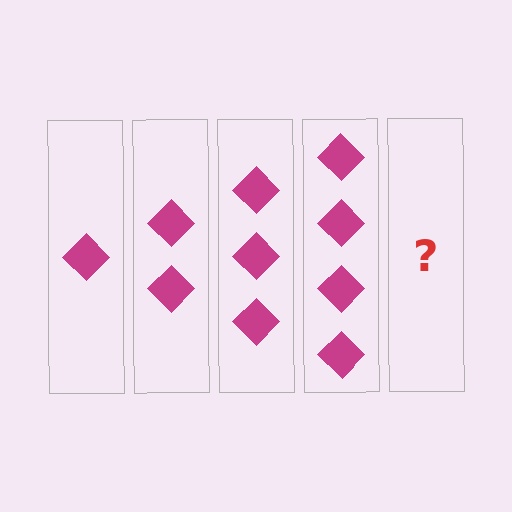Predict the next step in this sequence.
The next step is 5 diamonds.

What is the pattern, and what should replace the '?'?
The pattern is that each step adds one more diamond. The '?' should be 5 diamonds.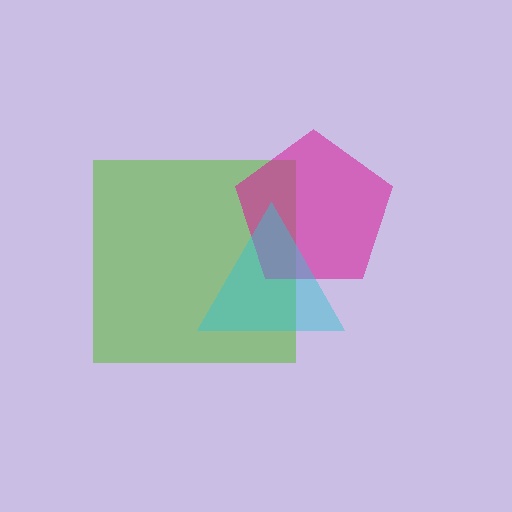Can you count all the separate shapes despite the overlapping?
Yes, there are 3 separate shapes.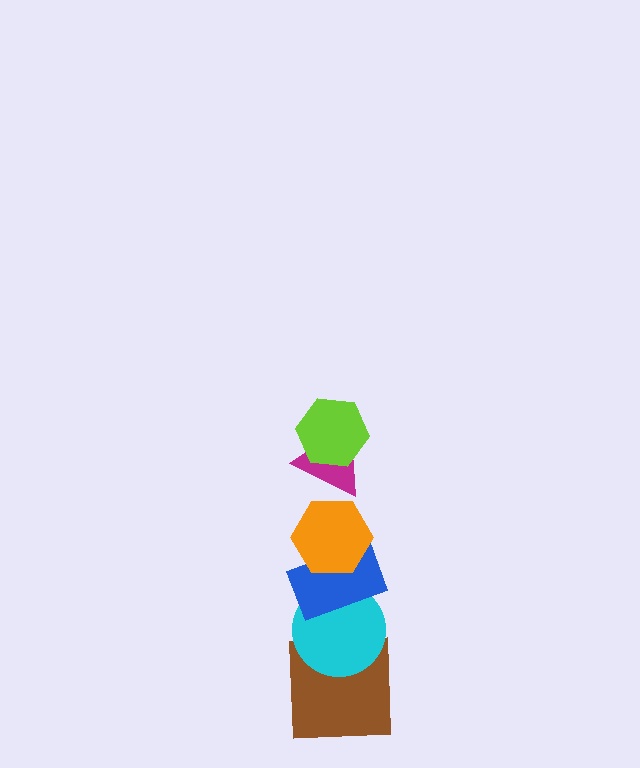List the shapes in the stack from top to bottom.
From top to bottom: the lime hexagon, the magenta triangle, the orange hexagon, the blue rectangle, the cyan circle, the brown square.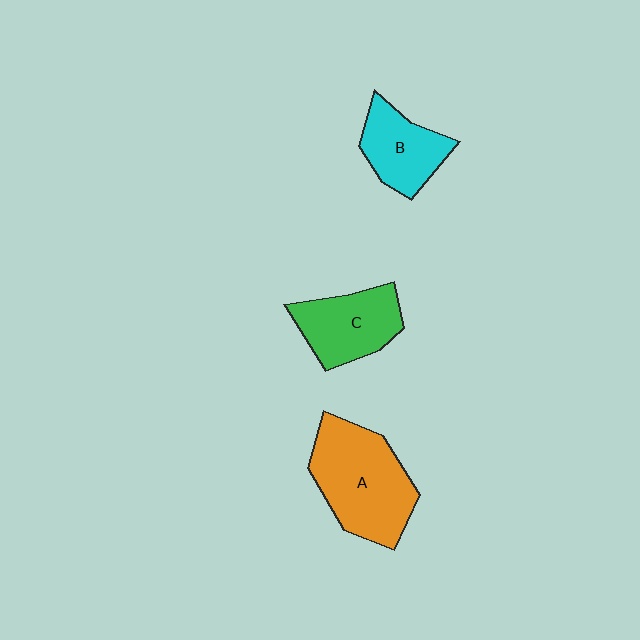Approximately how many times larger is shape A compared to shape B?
Approximately 1.7 times.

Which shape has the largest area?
Shape A (orange).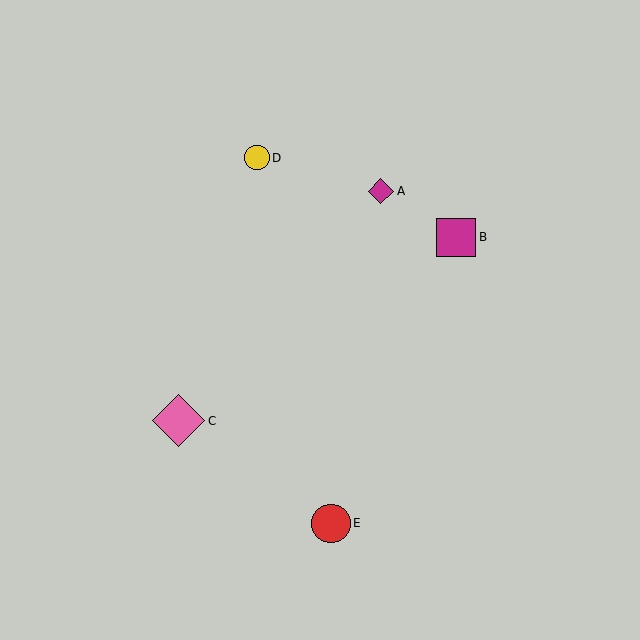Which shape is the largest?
The pink diamond (labeled C) is the largest.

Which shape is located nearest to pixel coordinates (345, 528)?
The red circle (labeled E) at (331, 523) is nearest to that location.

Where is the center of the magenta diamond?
The center of the magenta diamond is at (381, 191).